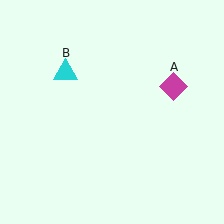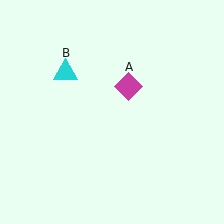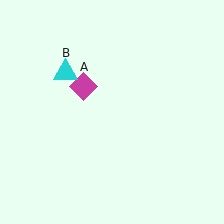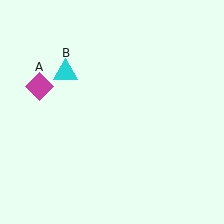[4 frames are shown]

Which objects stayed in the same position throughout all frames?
Cyan triangle (object B) remained stationary.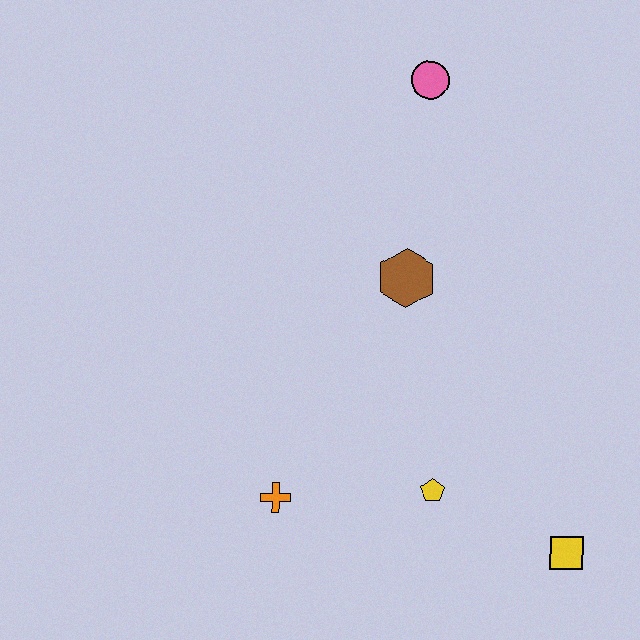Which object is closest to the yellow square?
The yellow pentagon is closest to the yellow square.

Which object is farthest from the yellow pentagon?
The pink circle is farthest from the yellow pentagon.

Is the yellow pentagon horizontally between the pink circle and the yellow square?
Yes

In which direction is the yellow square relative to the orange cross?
The yellow square is to the right of the orange cross.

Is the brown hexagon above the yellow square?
Yes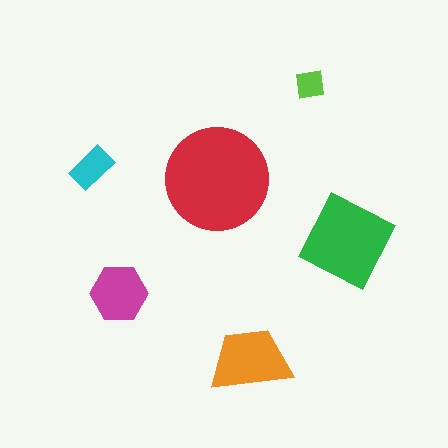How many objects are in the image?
There are 6 objects in the image.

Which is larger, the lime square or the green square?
The green square.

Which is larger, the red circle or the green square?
The red circle.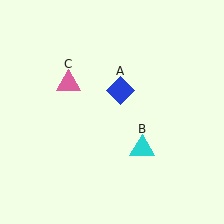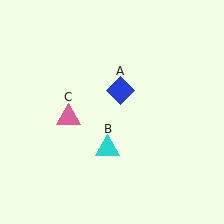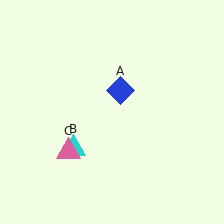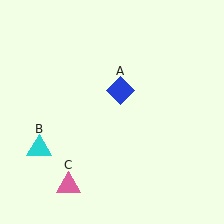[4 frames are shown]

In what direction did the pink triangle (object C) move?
The pink triangle (object C) moved down.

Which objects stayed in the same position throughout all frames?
Blue diamond (object A) remained stationary.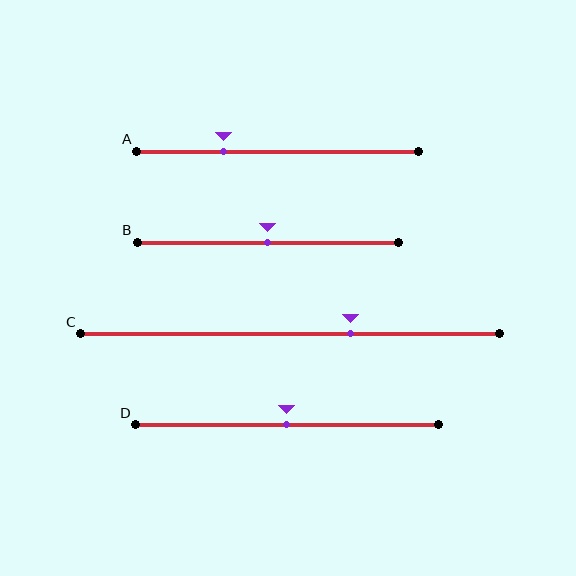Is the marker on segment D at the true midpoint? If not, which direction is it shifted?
Yes, the marker on segment D is at the true midpoint.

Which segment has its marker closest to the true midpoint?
Segment B has its marker closest to the true midpoint.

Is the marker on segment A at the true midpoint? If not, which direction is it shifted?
No, the marker on segment A is shifted to the left by about 19% of the segment length.